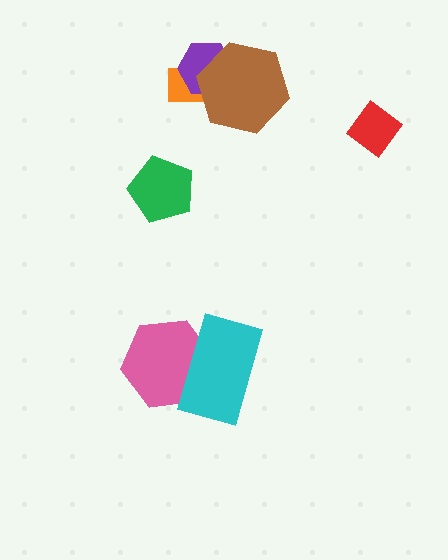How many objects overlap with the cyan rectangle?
1 object overlaps with the cyan rectangle.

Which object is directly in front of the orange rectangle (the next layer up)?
The purple hexagon is directly in front of the orange rectangle.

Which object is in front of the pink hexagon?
The cyan rectangle is in front of the pink hexagon.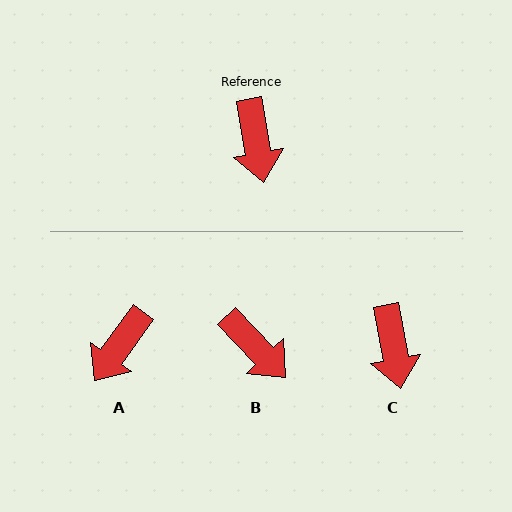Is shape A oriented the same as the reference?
No, it is off by about 46 degrees.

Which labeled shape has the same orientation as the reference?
C.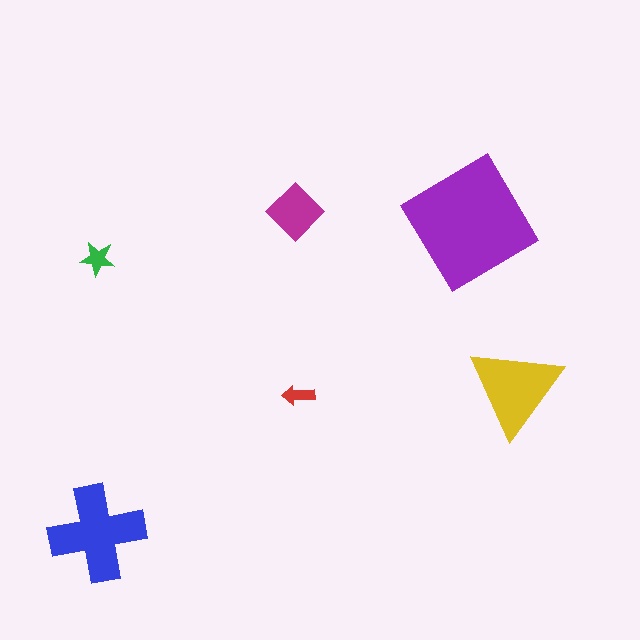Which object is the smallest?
The red arrow.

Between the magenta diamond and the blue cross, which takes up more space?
The blue cross.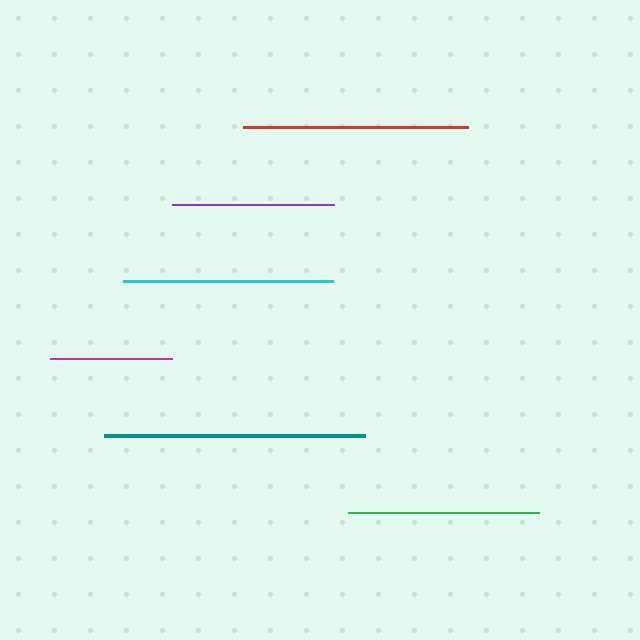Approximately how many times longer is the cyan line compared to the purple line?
The cyan line is approximately 1.3 times the length of the purple line.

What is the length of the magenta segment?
The magenta segment is approximately 122 pixels long.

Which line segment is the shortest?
The magenta line is the shortest at approximately 122 pixels.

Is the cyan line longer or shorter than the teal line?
The teal line is longer than the cyan line.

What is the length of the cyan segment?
The cyan segment is approximately 210 pixels long.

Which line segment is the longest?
The teal line is the longest at approximately 262 pixels.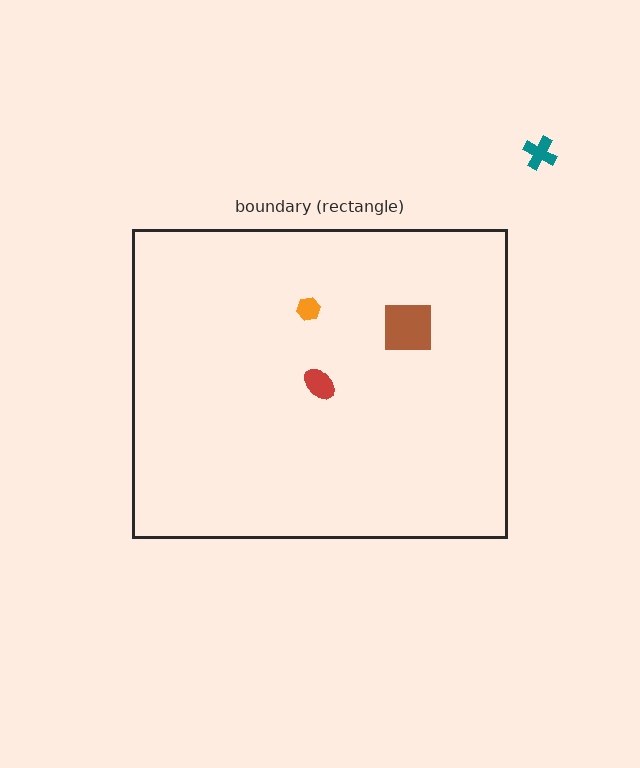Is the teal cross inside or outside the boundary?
Outside.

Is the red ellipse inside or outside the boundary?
Inside.